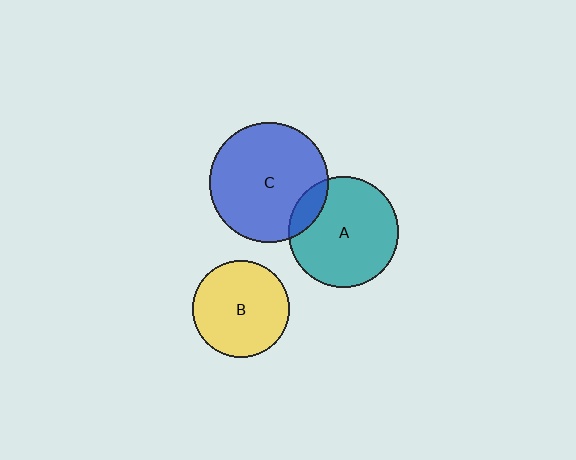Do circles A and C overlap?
Yes.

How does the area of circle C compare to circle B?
Approximately 1.5 times.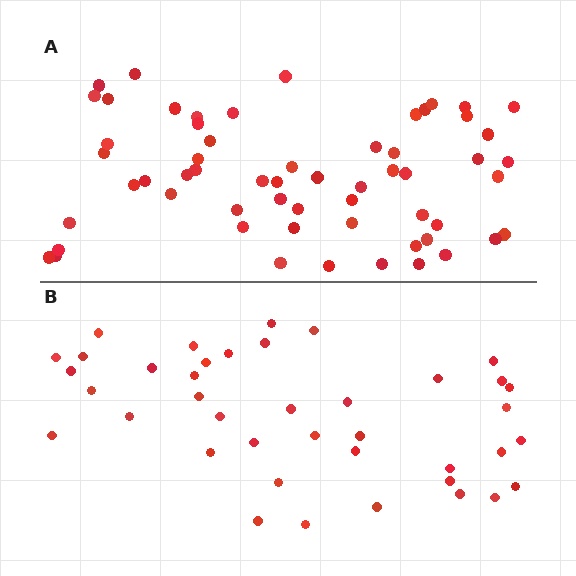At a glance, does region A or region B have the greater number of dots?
Region A (the top region) has more dots.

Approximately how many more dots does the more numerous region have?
Region A has approximately 20 more dots than region B.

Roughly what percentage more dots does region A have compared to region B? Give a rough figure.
About 50% more.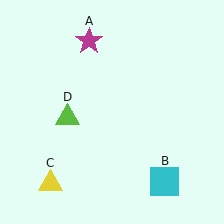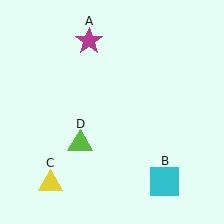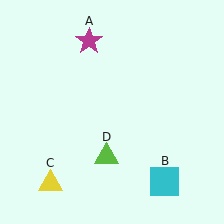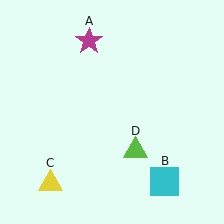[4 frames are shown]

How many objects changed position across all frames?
1 object changed position: lime triangle (object D).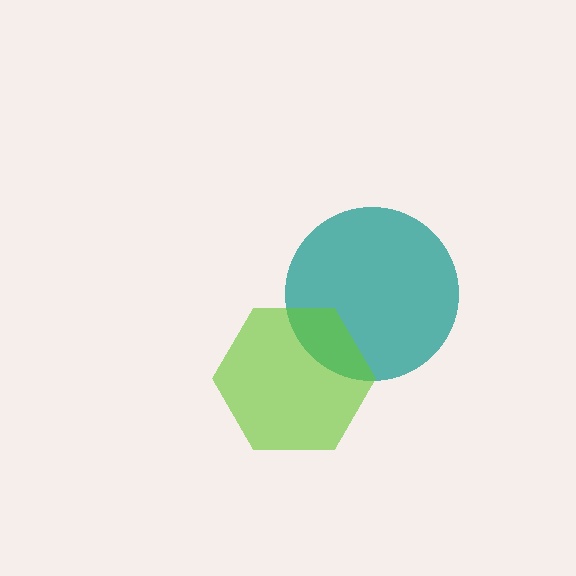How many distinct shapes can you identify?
There are 2 distinct shapes: a teal circle, a lime hexagon.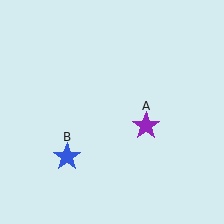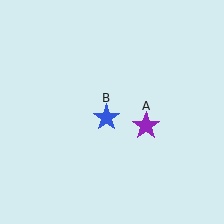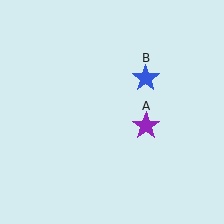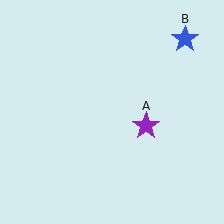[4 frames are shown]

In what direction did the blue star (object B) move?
The blue star (object B) moved up and to the right.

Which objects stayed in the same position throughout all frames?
Purple star (object A) remained stationary.